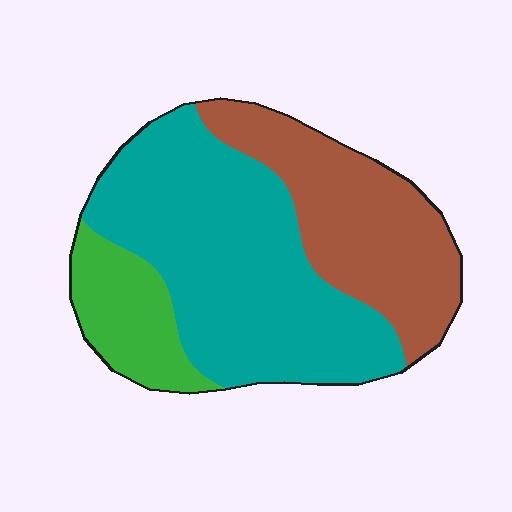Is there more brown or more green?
Brown.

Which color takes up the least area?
Green, at roughly 15%.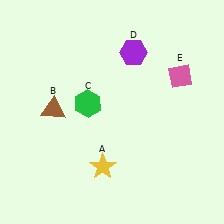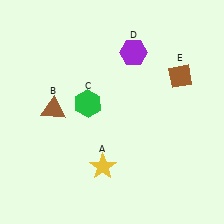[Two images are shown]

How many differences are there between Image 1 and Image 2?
There is 1 difference between the two images.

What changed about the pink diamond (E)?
In Image 1, E is pink. In Image 2, it changed to brown.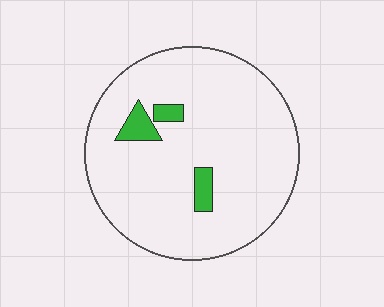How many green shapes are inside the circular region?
3.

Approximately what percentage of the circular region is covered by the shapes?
Approximately 5%.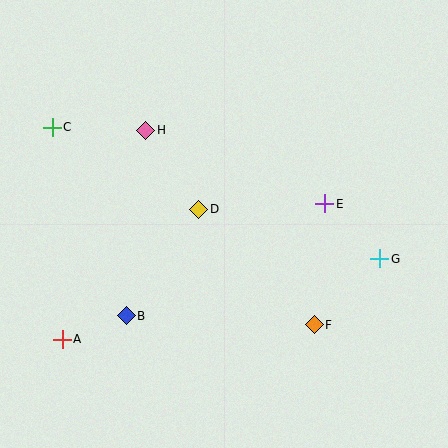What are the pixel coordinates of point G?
Point G is at (380, 259).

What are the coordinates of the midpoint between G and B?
The midpoint between G and B is at (253, 287).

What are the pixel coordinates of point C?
Point C is at (52, 127).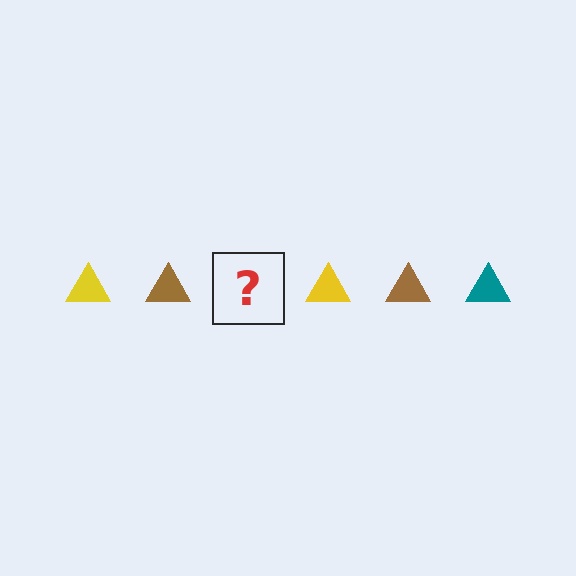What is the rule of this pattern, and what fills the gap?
The rule is that the pattern cycles through yellow, brown, teal triangles. The gap should be filled with a teal triangle.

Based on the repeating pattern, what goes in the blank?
The blank should be a teal triangle.